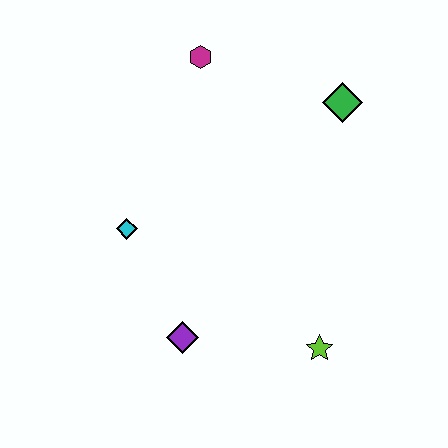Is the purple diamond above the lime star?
Yes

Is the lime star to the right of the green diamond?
No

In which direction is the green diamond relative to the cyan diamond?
The green diamond is to the right of the cyan diamond.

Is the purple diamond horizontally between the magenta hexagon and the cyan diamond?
Yes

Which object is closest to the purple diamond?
The cyan diamond is closest to the purple diamond.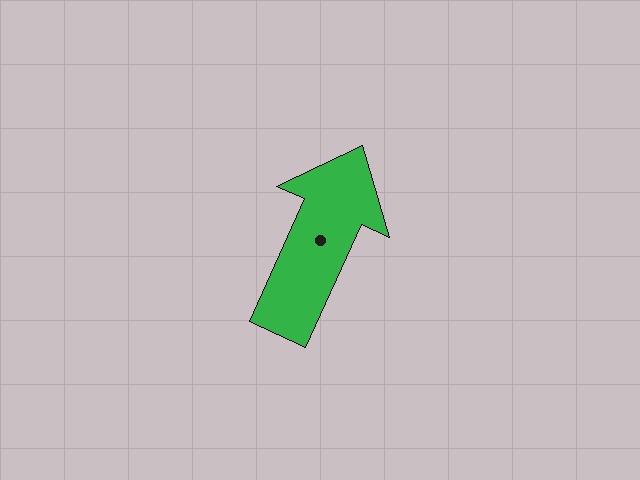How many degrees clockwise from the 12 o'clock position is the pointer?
Approximately 24 degrees.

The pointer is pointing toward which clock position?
Roughly 1 o'clock.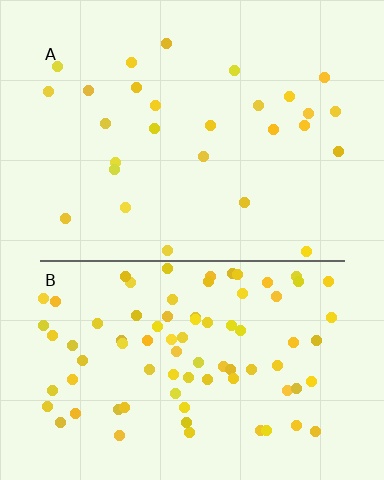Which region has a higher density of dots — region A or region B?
B (the bottom).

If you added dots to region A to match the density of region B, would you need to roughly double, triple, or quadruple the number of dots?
Approximately triple.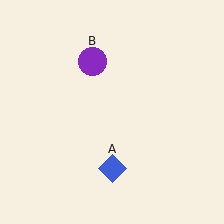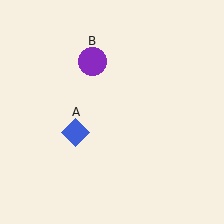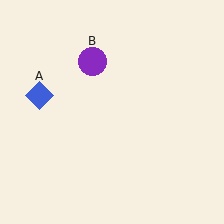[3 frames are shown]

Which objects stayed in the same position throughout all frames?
Purple circle (object B) remained stationary.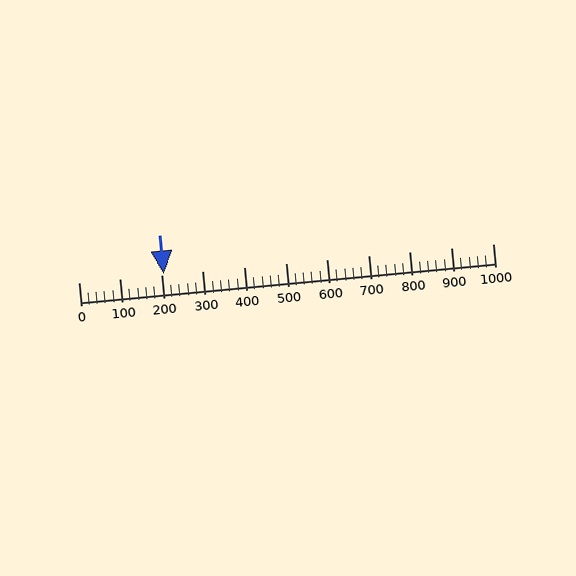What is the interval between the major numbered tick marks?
The major tick marks are spaced 100 units apart.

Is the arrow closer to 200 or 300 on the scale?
The arrow is closer to 200.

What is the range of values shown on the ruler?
The ruler shows values from 0 to 1000.